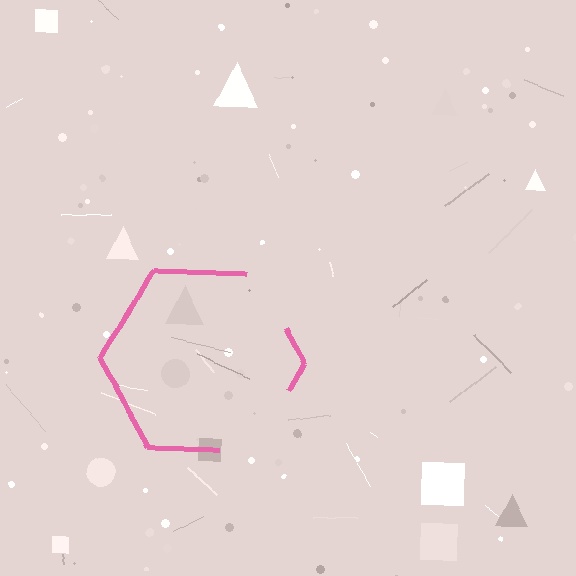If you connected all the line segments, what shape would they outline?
They would outline a hexagon.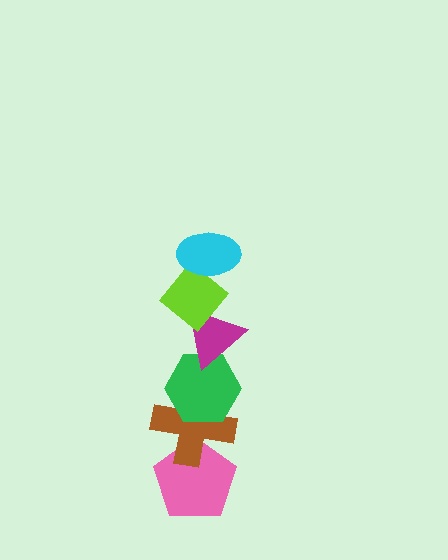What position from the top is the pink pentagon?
The pink pentagon is 6th from the top.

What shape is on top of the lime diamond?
The cyan ellipse is on top of the lime diamond.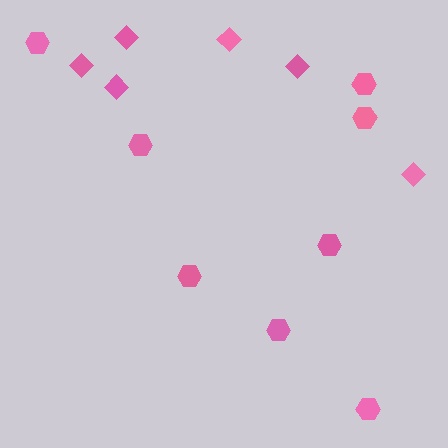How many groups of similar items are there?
There are 2 groups: one group of hexagons (8) and one group of diamonds (6).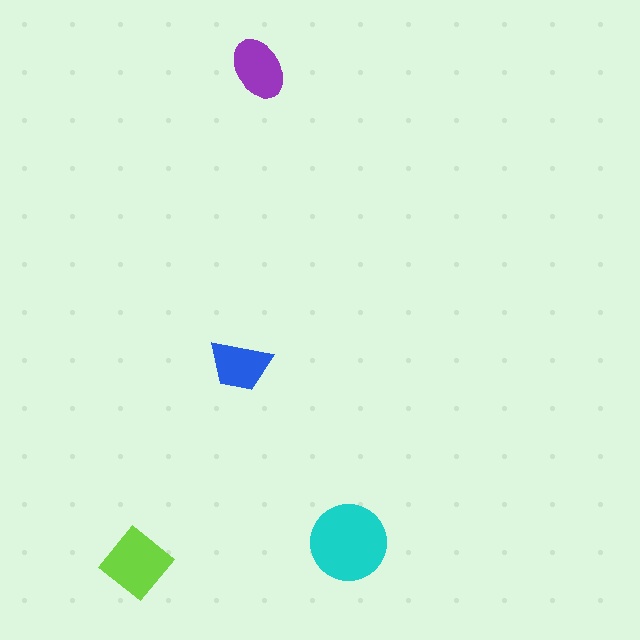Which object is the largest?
The cyan circle.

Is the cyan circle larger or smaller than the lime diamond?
Larger.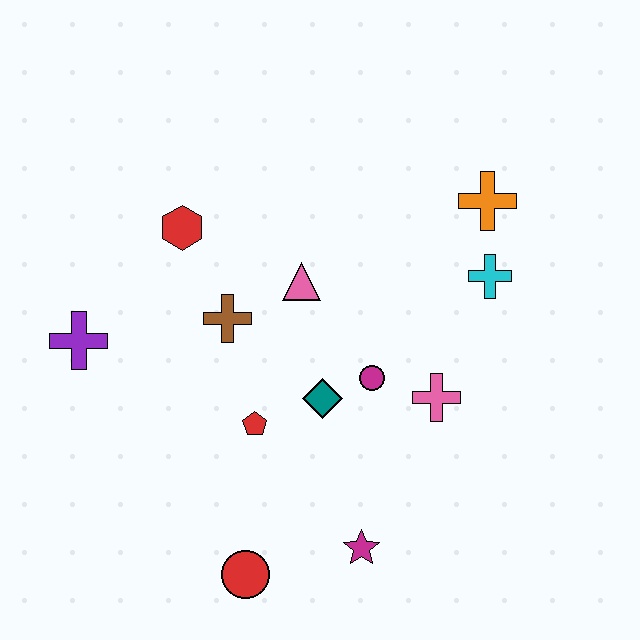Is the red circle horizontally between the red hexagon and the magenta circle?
Yes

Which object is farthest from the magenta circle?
The purple cross is farthest from the magenta circle.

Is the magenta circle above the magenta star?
Yes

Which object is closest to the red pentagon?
The teal diamond is closest to the red pentagon.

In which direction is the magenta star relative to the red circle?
The magenta star is to the right of the red circle.